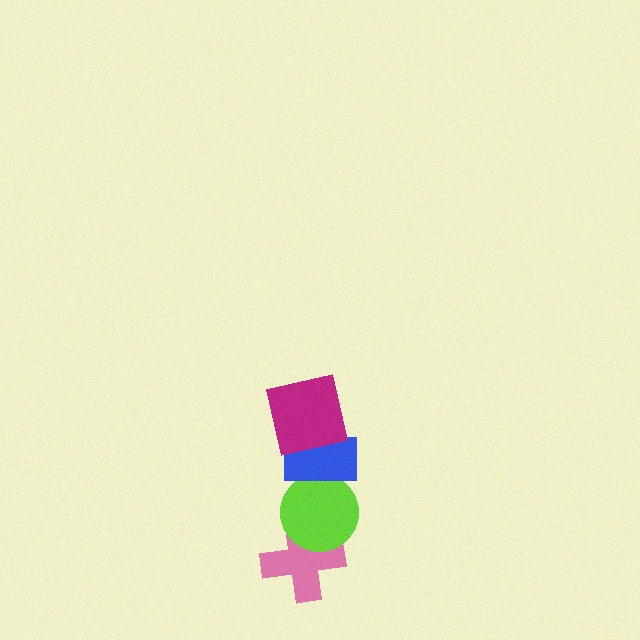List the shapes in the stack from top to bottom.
From top to bottom: the magenta square, the blue rectangle, the lime circle, the pink cross.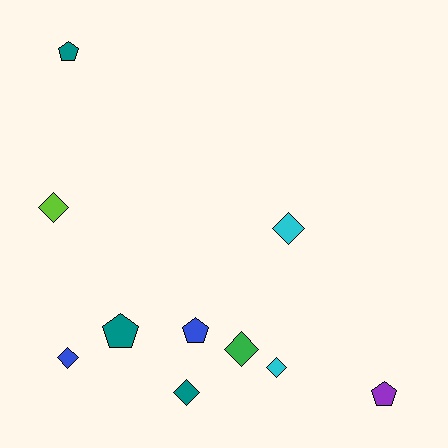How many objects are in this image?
There are 10 objects.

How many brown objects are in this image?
There are no brown objects.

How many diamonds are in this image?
There are 6 diamonds.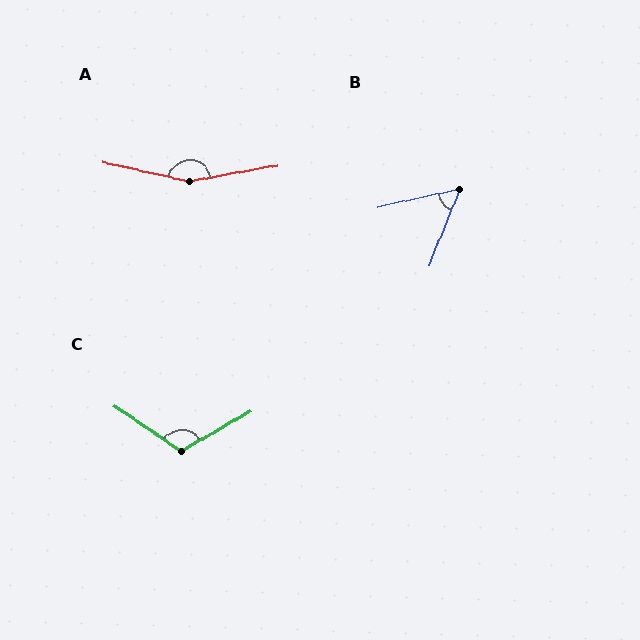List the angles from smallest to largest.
B (55°), C (115°), A (157°).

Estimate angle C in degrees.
Approximately 115 degrees.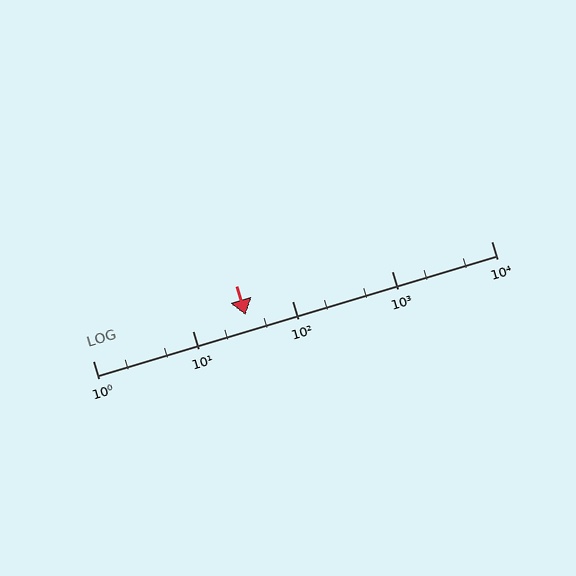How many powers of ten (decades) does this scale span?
The scale spans 4 decades, from 1 to 10000.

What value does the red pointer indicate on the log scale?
The pointer indicates approximately 34.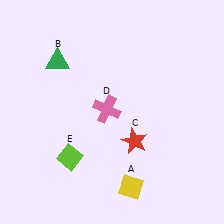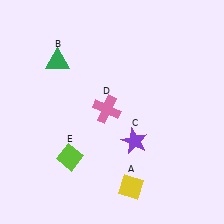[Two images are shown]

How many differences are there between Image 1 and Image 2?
There is 1 difference between the two images.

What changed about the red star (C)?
In Image 1, C is red. In Image 2, it changed to purple.